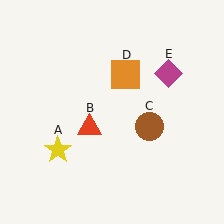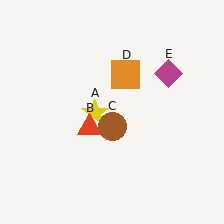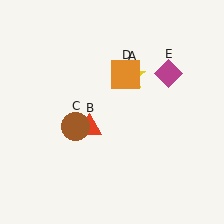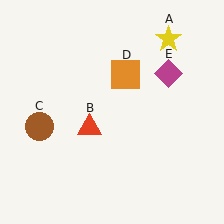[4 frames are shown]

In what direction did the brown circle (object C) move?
The brown circle (object C) moved left.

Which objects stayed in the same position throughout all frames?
Red triangle (object B) and orange square (object D) and magenta diamond (object E) remained stationary.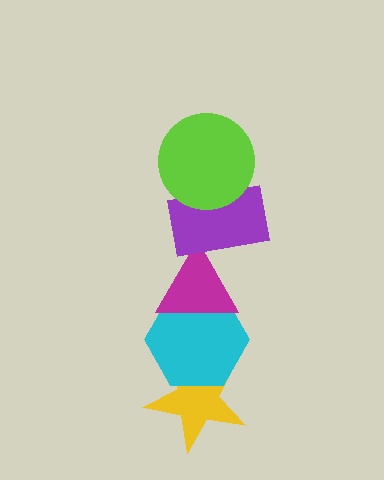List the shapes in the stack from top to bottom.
From top to bottom: the lime circle, the purple rectangle, the magenta triangle, the cyan hexagon, the yellow star.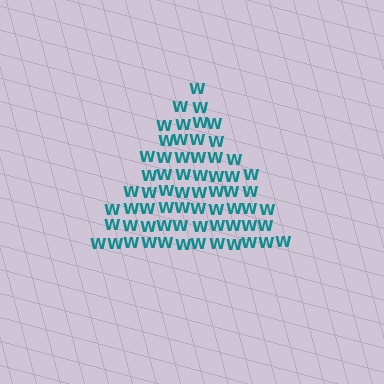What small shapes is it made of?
It is made of small letter W's.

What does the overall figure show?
The overall figure shows a triangle.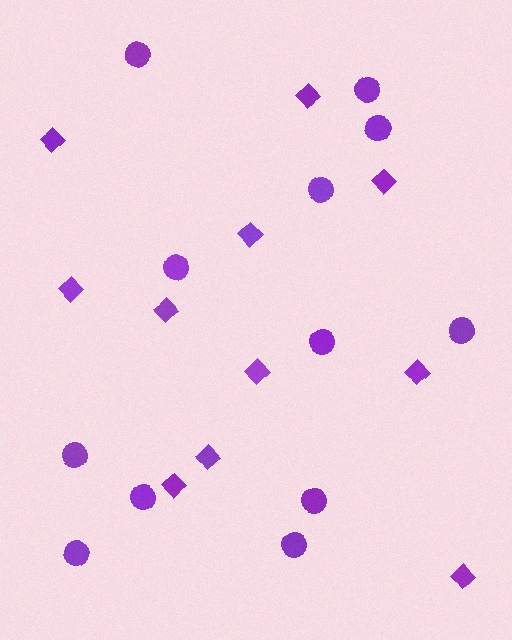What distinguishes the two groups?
There are 2 groups: one group of diamonds (11) and one group of circles (12).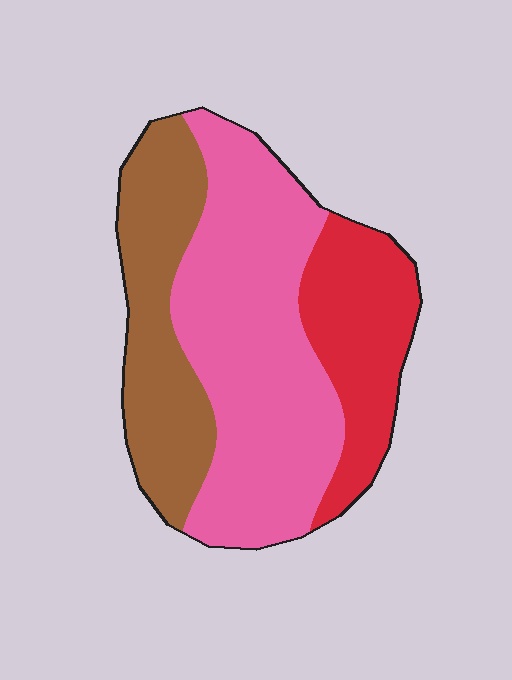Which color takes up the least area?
Red, at roughly 20%.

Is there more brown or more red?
Brown.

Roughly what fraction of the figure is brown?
Brown covers roughly 25% of the figure.